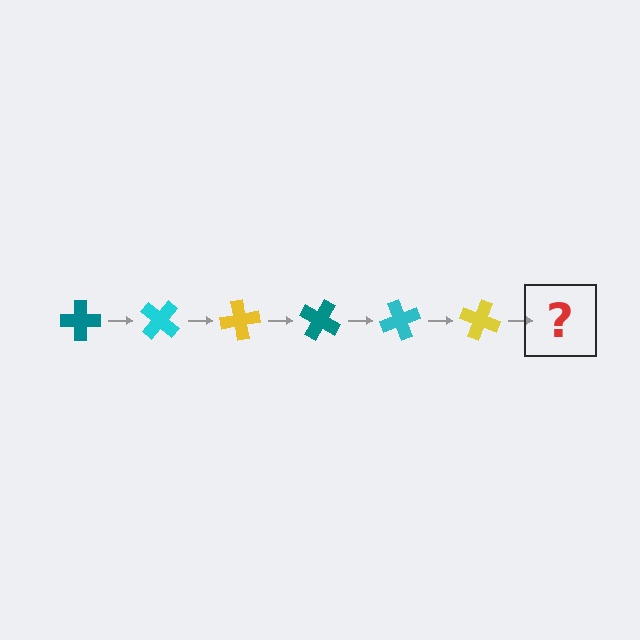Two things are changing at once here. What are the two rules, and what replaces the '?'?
The two rules are that it rotates 40 degrees each step and the color cycles through teal, cyan, and yellow. The '?' should be a teal cross, rotated 240 degrees from the start.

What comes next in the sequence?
The next element should be a teal cross, rotated 240 degrees from the start.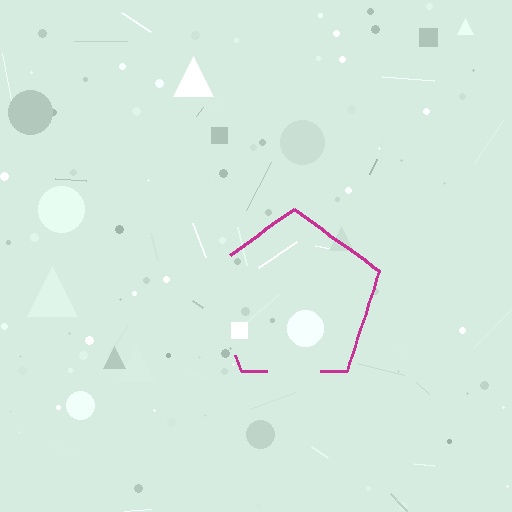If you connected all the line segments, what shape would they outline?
They would outline a pentagon.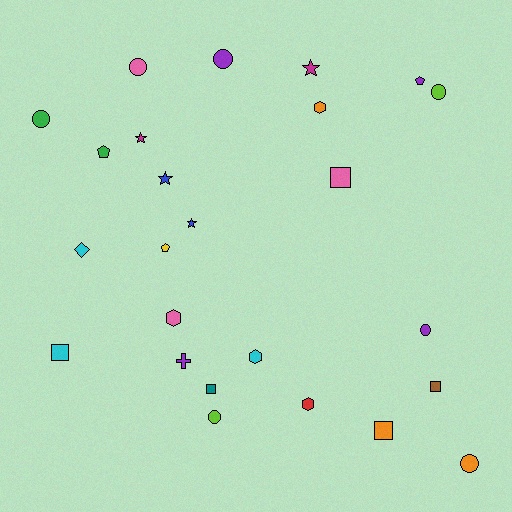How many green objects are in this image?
There are 2 green objects.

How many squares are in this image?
There are 5 squares.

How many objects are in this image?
There are 25 objects.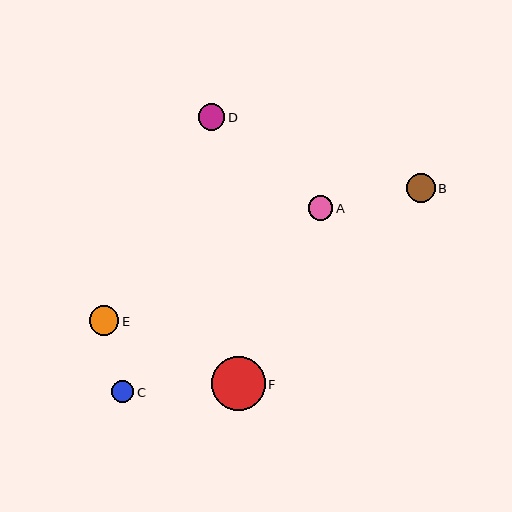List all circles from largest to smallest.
From largest to smallest: F, E, B, D, A, C.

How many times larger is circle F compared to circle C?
Circle F is approximately 2.4 times the size of circle C.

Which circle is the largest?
Circle F is the largest with a size of approximately 54 pixels.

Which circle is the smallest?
Circle C is the smallest with a size of approximately 22 pixels.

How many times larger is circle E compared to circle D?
Circle E is approximately 1.1 times the size of circle D.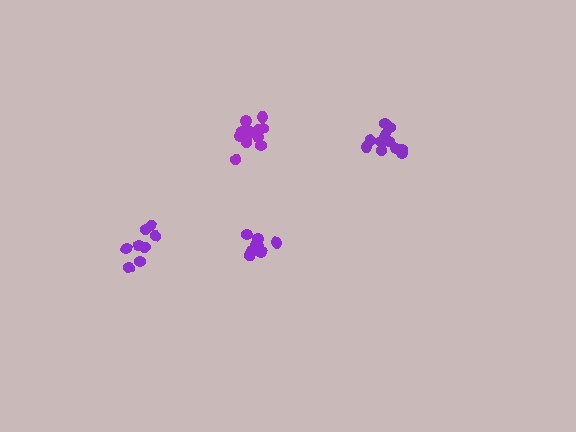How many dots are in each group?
Group 1: 12 dots, Group 2: 12 dots, Group 3: 8 dots, Group 4: 8 dots (40 total).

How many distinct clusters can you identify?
There are 4 distinct clusters.